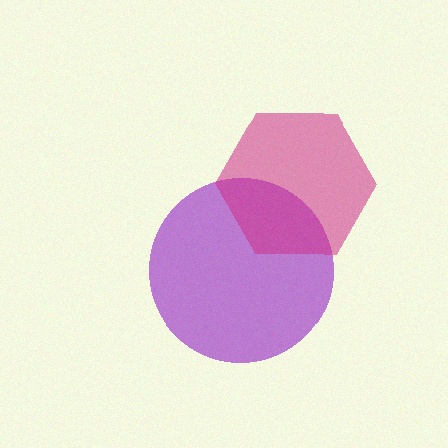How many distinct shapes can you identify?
There are 2 distinct shapes: a purple circle, a magenta hexagon.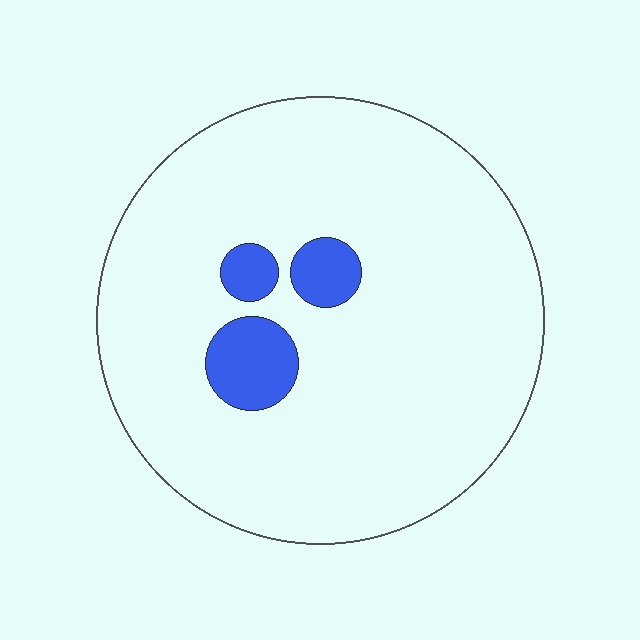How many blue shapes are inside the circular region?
3.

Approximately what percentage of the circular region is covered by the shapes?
Approximately 10%.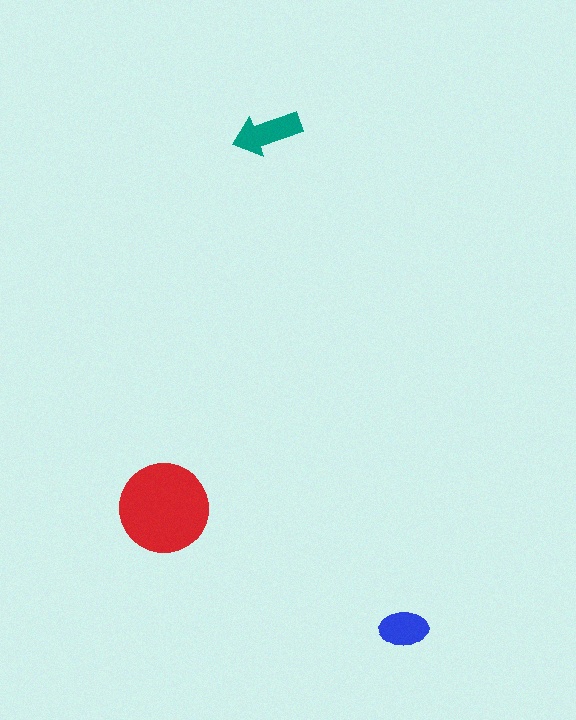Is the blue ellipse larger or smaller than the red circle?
Smaller.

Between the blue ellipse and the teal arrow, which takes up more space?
The teal arrow.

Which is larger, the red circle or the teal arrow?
The red circle.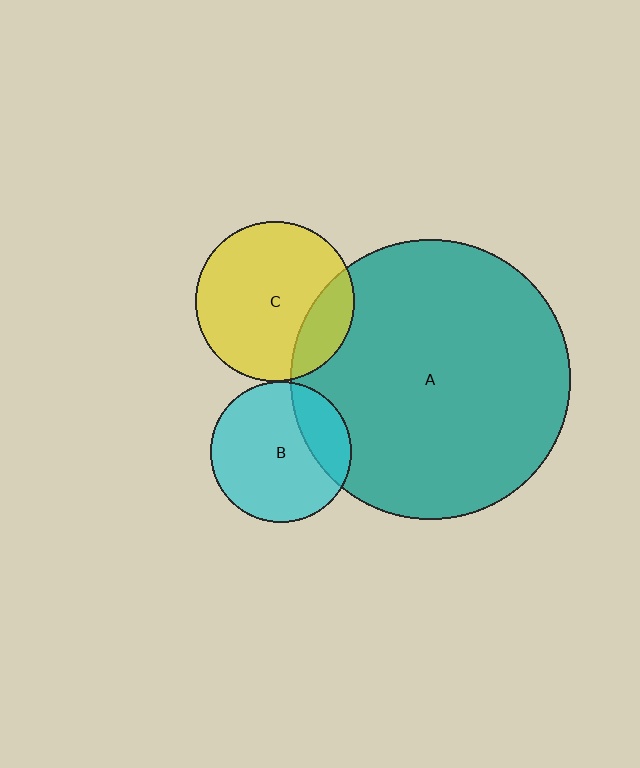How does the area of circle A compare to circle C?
Approximately 3.1 times.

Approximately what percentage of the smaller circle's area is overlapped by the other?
Approximately 25%.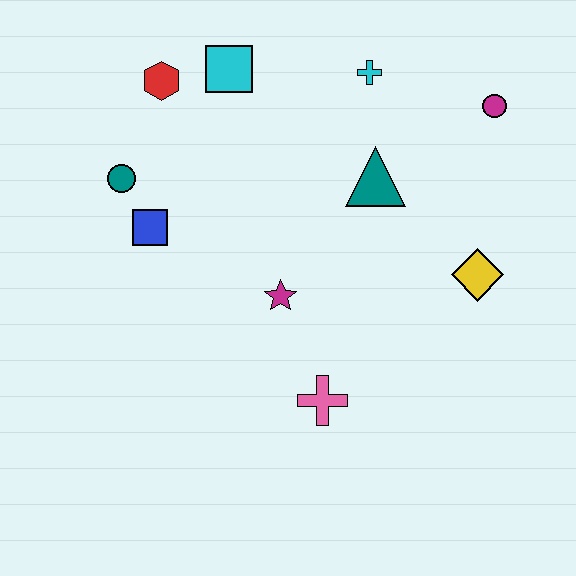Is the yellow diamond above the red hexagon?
No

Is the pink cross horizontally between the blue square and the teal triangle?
Yes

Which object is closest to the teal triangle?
The cyan cross is closest to the teal triangle.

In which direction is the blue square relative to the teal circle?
The blue square is below the teal circle.